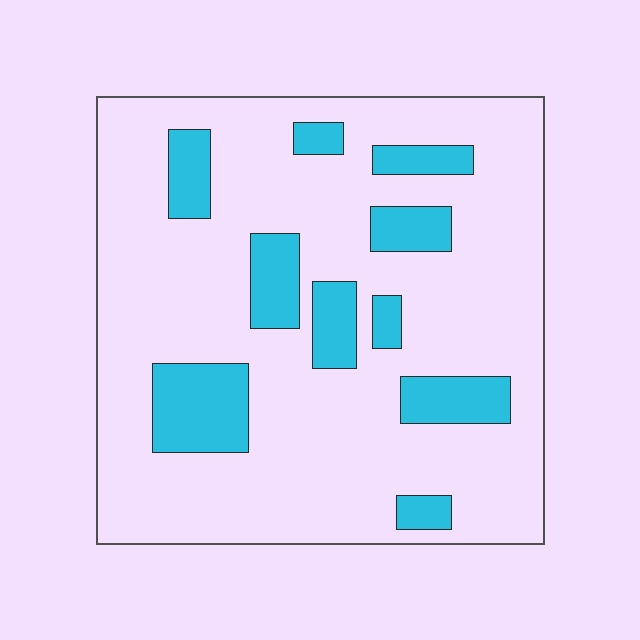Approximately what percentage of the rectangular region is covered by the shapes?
Approximately 20%.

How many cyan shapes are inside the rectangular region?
10.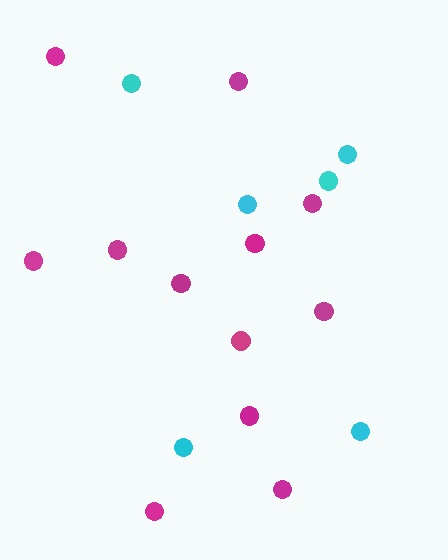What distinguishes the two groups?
There are 2 groups: one group of cyan circles (6) and one group of magenta circles (12).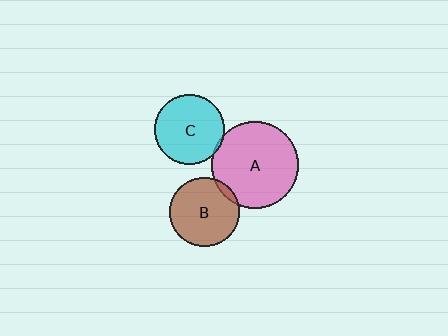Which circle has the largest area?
Circle A (pink).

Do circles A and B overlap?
Yes.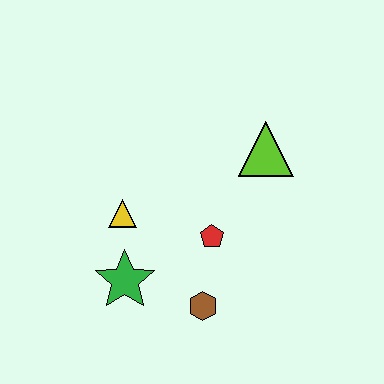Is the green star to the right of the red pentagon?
No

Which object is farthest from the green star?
The lime triangle is farthest from the green star.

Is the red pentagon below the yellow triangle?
Yes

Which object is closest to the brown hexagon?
The red pentagon is closest to the brown hexagon.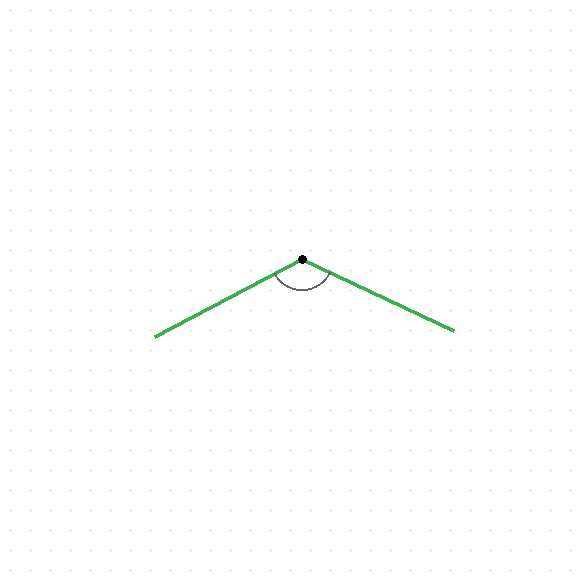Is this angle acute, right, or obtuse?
It is obtuse.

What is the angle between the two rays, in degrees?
Approximately 127 degrees.